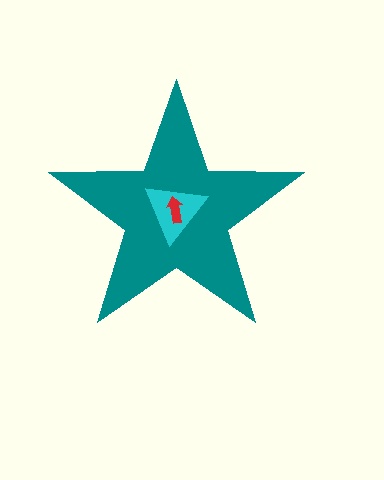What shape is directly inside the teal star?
The cyan triangle.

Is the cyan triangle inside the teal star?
Yes.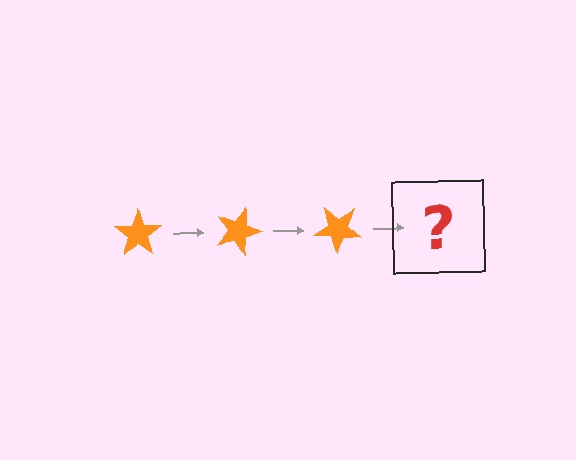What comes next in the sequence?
The next element should be an orange star rotated 60 degrees.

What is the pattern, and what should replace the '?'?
The pattern is that the star rotates 20 degrees each step. The '?' should be an orange star rotated 60 degrees.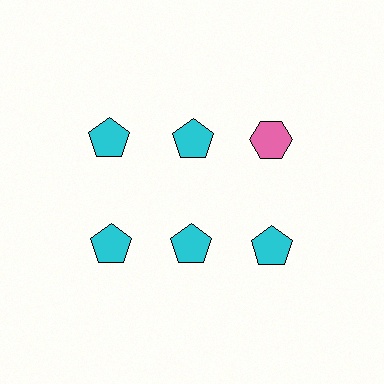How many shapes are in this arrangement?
There are 6 shapes arranged in a grid pattern.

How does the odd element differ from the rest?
It differs in both color (pink instead of cyan) and shape (hexagon instead of pentagon).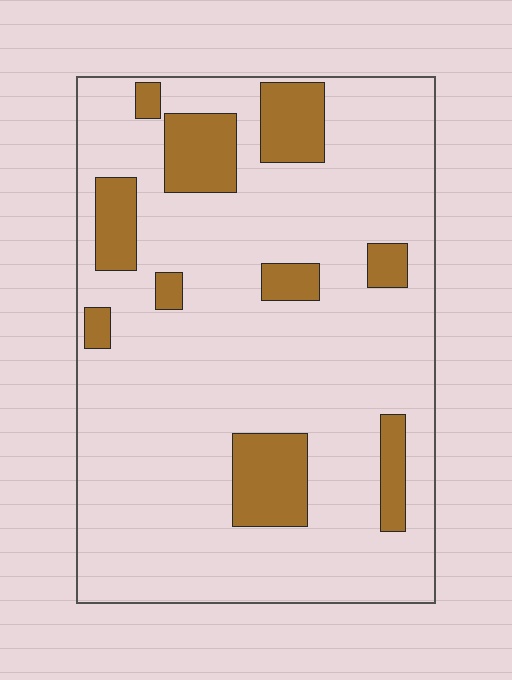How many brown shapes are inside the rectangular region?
10.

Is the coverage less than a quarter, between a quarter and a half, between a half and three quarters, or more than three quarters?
Less than a quarter.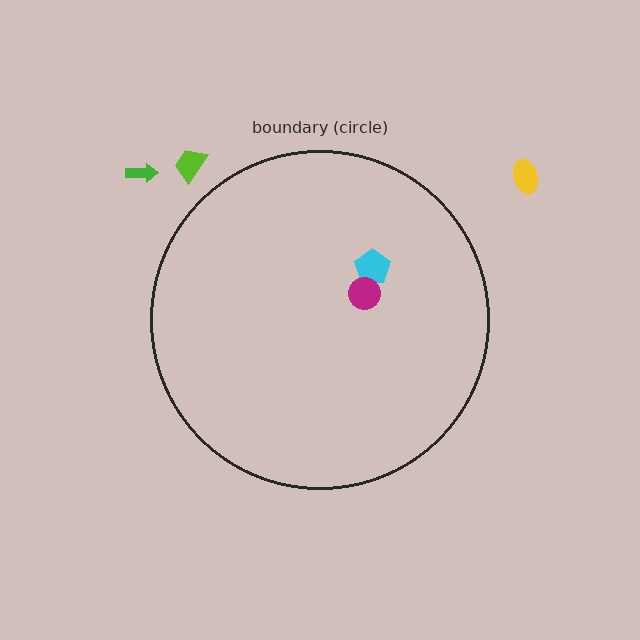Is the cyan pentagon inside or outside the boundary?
Inside.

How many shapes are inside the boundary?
2 inside, 3 outside.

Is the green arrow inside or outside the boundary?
Outside.